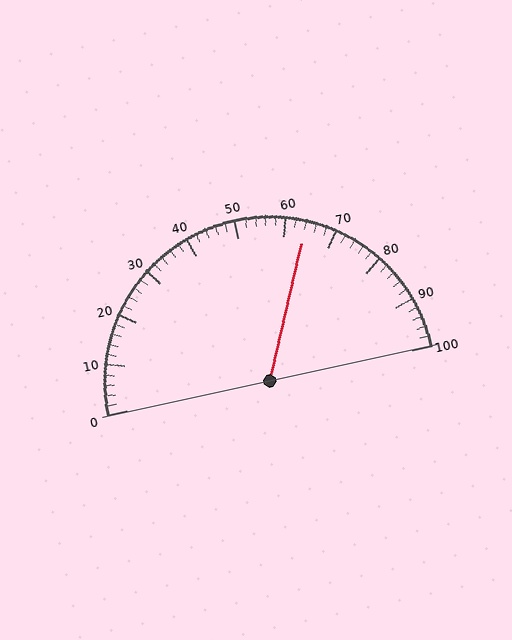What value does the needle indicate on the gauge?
The needle indicates approximately 64.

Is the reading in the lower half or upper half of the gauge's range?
The reading is in the upper half of the range (0 to 100).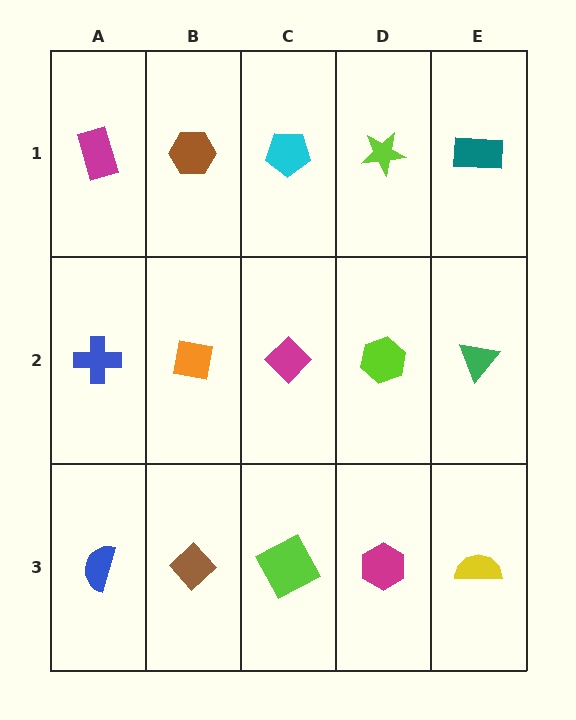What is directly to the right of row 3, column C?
A magenta hexagon.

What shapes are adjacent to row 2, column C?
A cyan pentagon (row 1, column C), a lime square (row 3, column C), an orange square (row 2, column B), a lime hexagon (row 2, column D).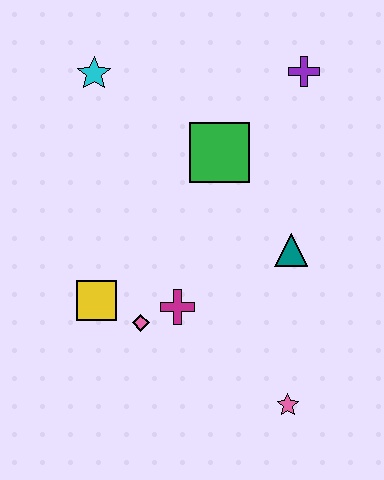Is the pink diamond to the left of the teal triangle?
Yes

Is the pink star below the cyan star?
Yes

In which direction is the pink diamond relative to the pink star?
The pink diamond is to the left of the pink star.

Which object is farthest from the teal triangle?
The cyan star is farthest from the teal triangle.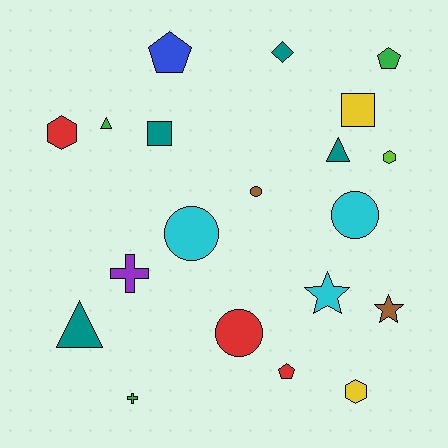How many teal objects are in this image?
There are 4 teal objects.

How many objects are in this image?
There are 20 objects.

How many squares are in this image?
There are 2 squares.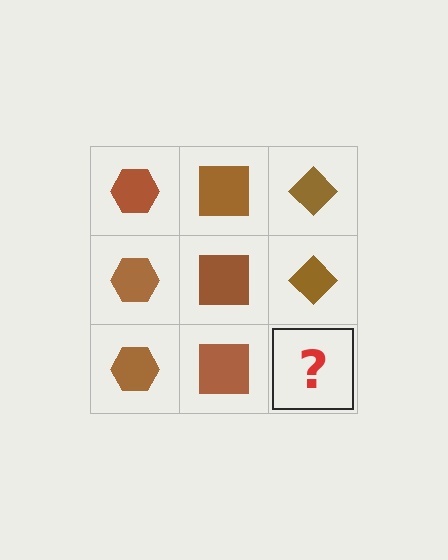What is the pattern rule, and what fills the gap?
The rule is that each column has a consistent shape. The gap should be filled with a brown diamond.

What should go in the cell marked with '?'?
The missing cell should contain a brown diamond.